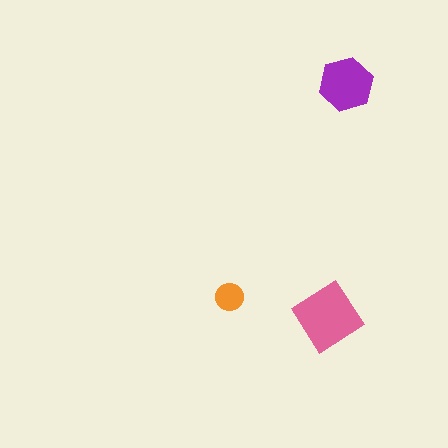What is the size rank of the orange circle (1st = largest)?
3rd.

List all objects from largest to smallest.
The pink diamond, the purple hexagon, the orange circle.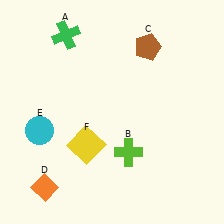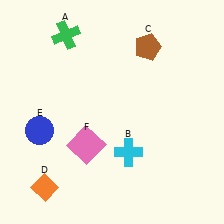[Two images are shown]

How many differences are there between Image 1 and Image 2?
There are 3 differences between the two images.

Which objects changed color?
B changed from lime to cyan. E changed from cyan to blue. F changed from yellow to pink.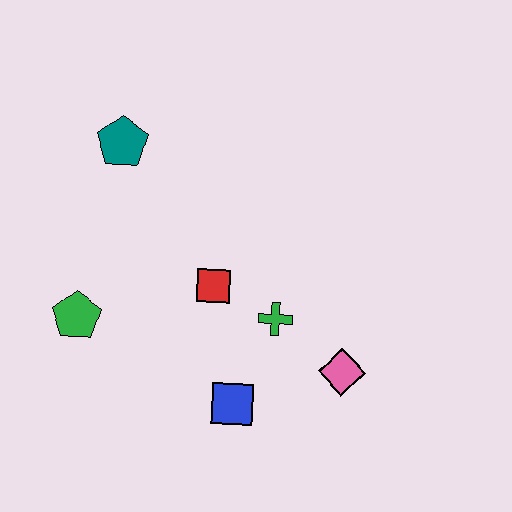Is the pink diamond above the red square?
No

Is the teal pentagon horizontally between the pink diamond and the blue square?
No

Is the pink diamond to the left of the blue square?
No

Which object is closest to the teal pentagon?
The red square is closest to the teal pentagon.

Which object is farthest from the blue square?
The teal pentagon is farthest from the blue square.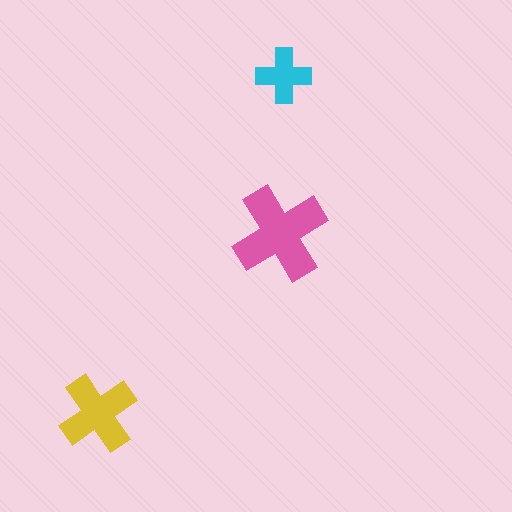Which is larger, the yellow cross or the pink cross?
The pink one.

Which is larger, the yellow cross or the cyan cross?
The yellow one.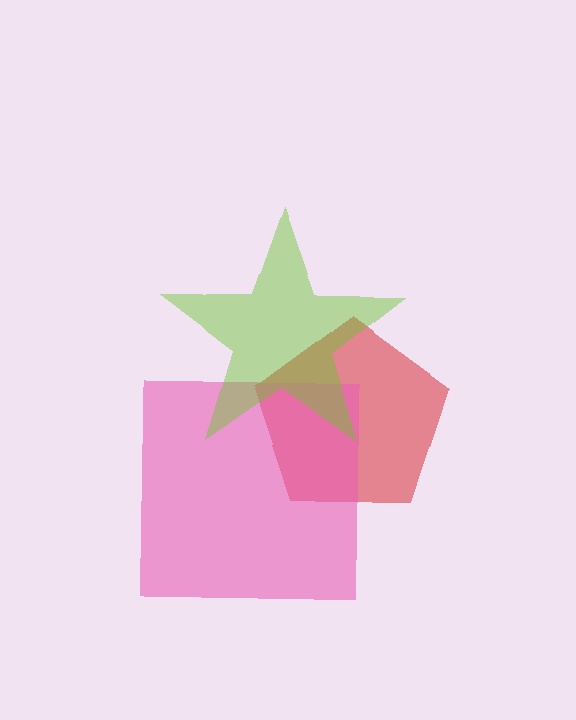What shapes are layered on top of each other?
The layered shapes are: a red pentagon, a pink square, a lime star.